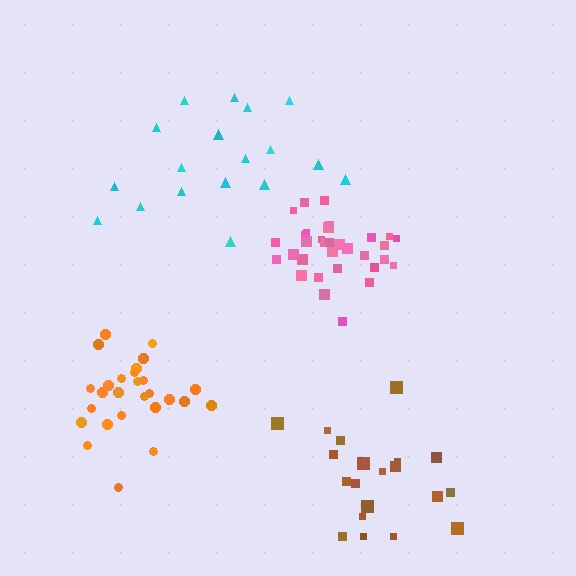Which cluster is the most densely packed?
Pink.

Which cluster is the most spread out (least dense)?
Cyan.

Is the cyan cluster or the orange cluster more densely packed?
Orange.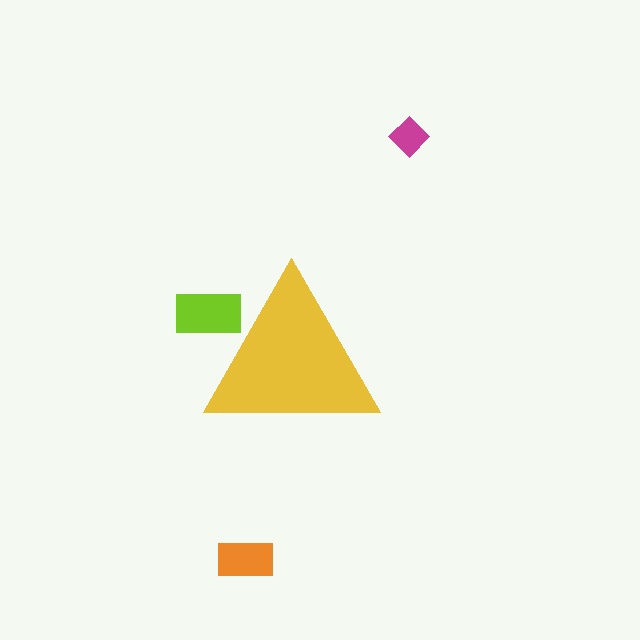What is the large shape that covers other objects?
A yellow triangle.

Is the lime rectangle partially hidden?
Yes, the lime rectangle is partially hidden behind the yellow triangle.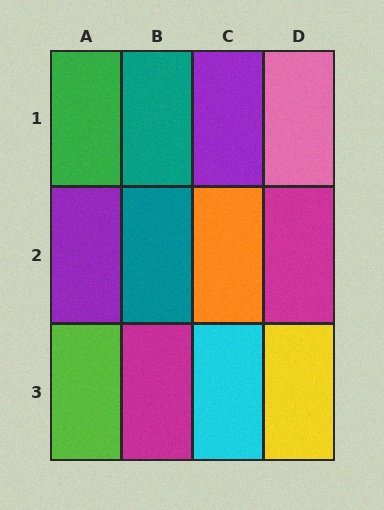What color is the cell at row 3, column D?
Yellow.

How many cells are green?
1 cell is green.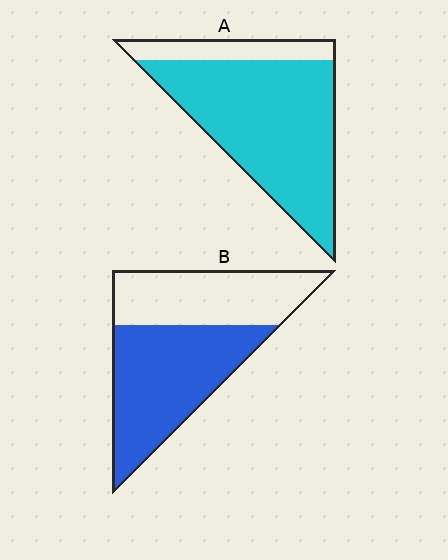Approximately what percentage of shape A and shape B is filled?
A is approximately 80% and B is approximately 55%.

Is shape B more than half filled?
Yes.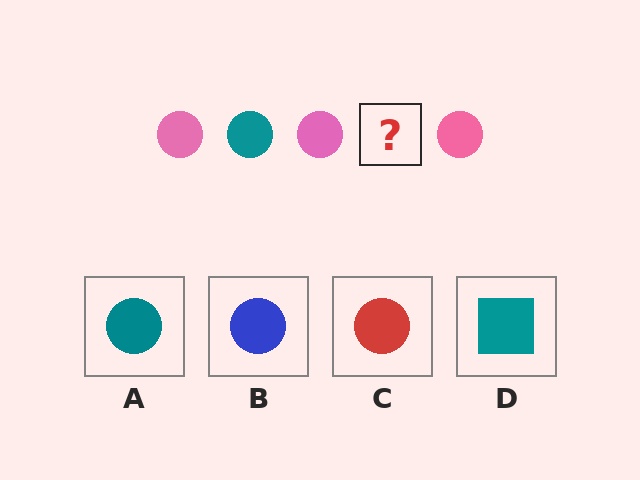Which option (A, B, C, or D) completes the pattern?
A.